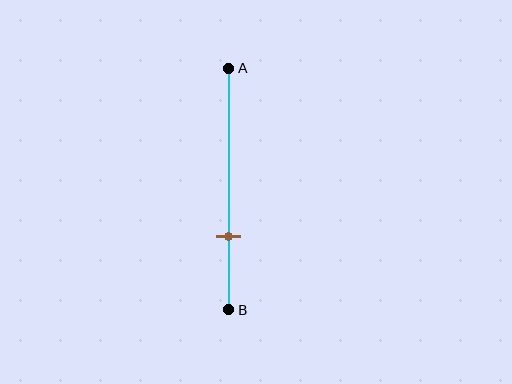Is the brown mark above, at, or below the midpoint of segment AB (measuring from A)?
The brown mark is below the midpoint of segment AB.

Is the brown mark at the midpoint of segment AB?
No, the mark is at about 70% from A, not at the 50% midpoint.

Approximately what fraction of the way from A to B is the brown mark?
The brown mark is approximately 70% of the way from A to B.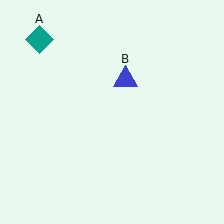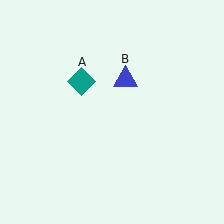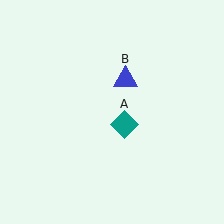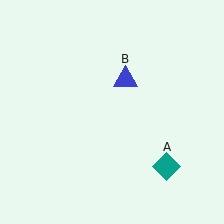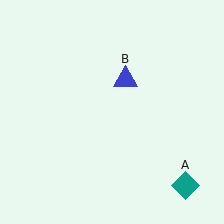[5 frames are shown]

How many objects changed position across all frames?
1 object changed position: teal diamond (object A).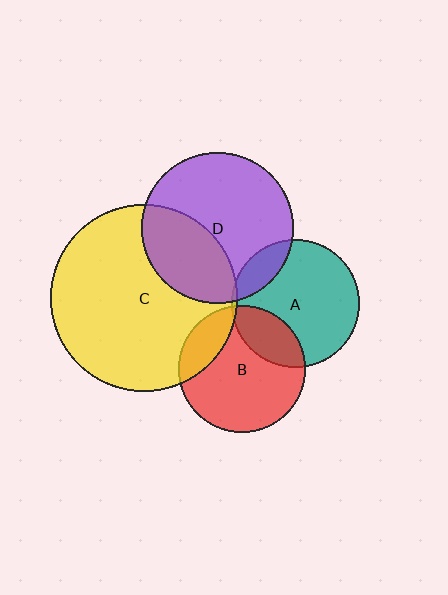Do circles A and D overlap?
Yes.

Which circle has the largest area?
Circle C (yellow).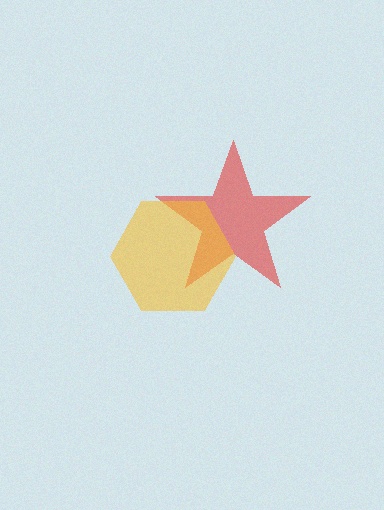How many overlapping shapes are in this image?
There are 2 overlapping shapes in the image.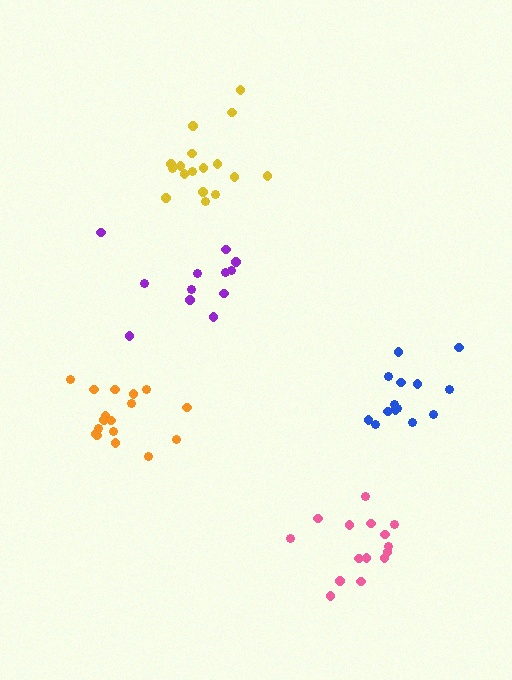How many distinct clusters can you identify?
There are 5 distinct clusters.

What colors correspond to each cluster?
The clusters are colored: pink, purple, orange, blue, yellow.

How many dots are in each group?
Group 1: 15 dots, Group 2: 12 dots, Group 3: 17 dots, Group 4: 14 dots, Group 5: 17 dots (75 total).